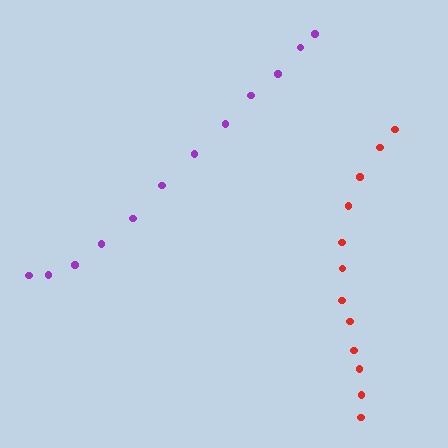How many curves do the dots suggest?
There are 2 distinct paths.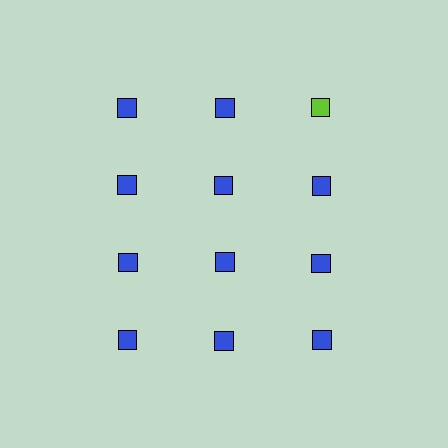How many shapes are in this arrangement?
There are 12 shapes arranged in a grid pattern.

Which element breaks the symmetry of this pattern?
The lime square in the top row, center column breaks the symmetry. All other shapes are blue squares.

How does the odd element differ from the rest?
It has a different color: lime instead of blue.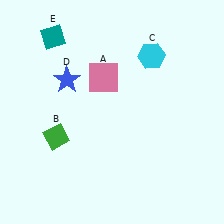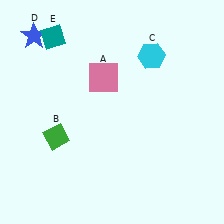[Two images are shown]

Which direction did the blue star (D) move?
The blue star (D) moved up.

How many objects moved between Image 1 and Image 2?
1 object moved between the two images.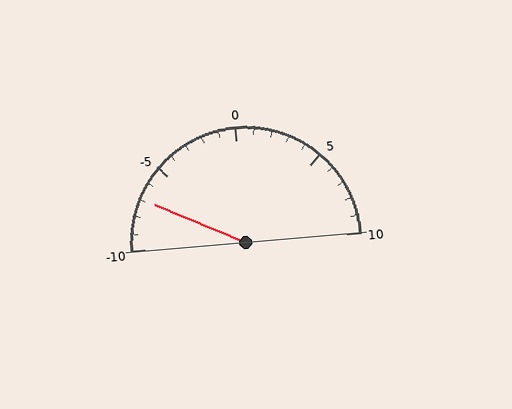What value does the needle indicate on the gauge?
The needle indicates approximately -7.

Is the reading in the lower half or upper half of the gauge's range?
The reading is in the lower half of the range (-10 to 10).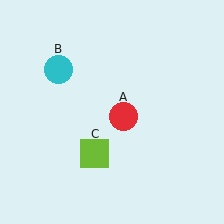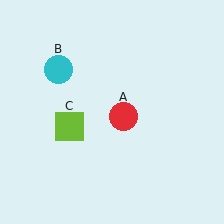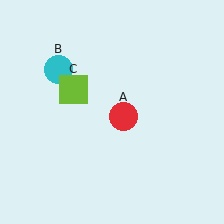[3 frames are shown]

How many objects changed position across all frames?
1 object changed position: lime square (object C).